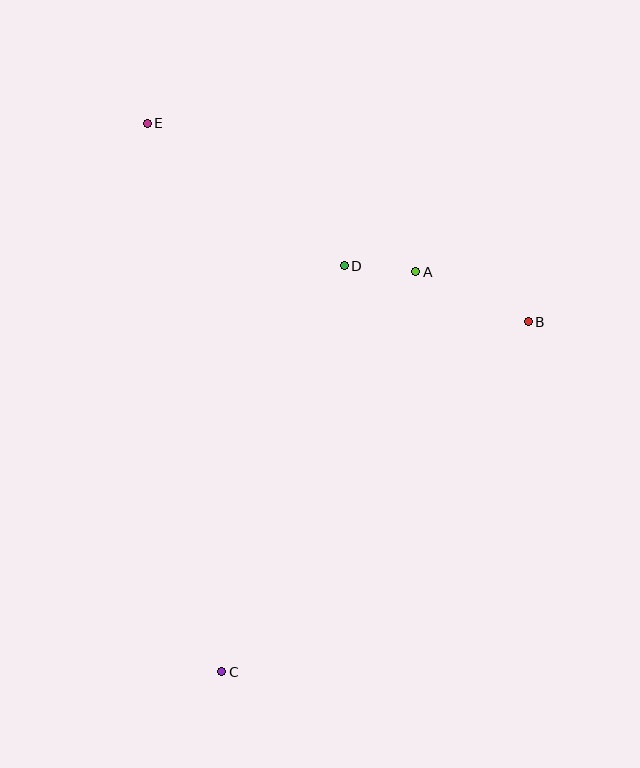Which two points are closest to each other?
Points A and D are closest to each other.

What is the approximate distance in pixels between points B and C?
The distance between B and C is approximately 465 pixels.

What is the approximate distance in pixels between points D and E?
The distance between D and E is approximately 243 pixels.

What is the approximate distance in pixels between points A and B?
The distance between A and B is approximately 123 pixels.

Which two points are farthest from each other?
Points C and E are farthest from each other.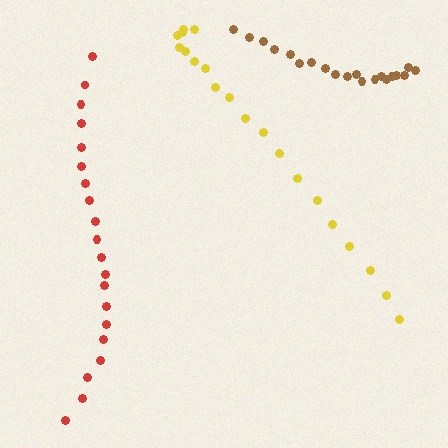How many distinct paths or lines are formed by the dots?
There are 3 distinct paths.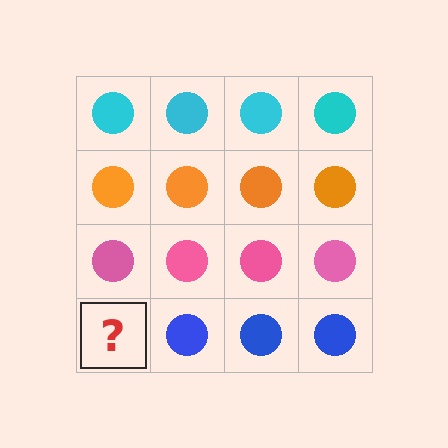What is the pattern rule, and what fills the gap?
The rule is that each row has a consistent color. The gap should be filled with a blue circle.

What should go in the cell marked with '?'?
The missing cell should contain a blue circle.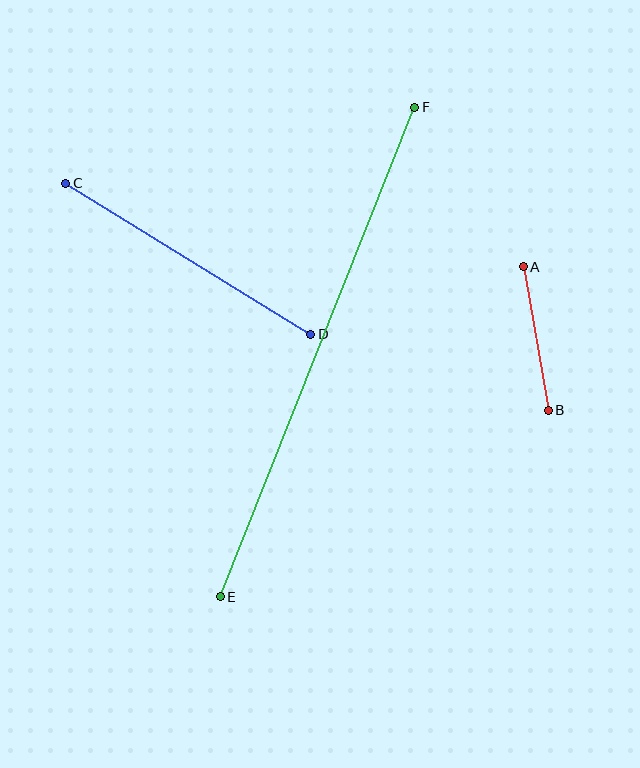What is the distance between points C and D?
The distance is approximately 287 pixels.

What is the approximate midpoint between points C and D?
The midpoint is at approximately (188, 259) pixels.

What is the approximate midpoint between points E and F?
The midpoint is at approximately (318, 352) pixels.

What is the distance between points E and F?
The distance is approximately 526 pixels.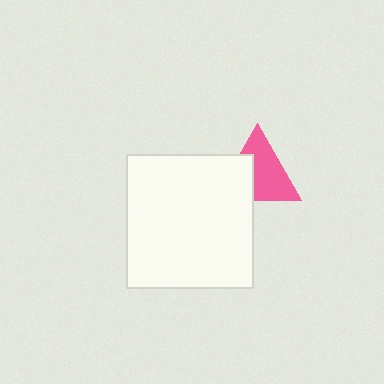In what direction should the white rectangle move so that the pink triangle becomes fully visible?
The white rectangle should move toward the lower-left. That is the shortest direction to clear the overlap and leave the pink triangle fully visible.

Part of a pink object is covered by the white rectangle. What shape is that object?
It is a triangle.